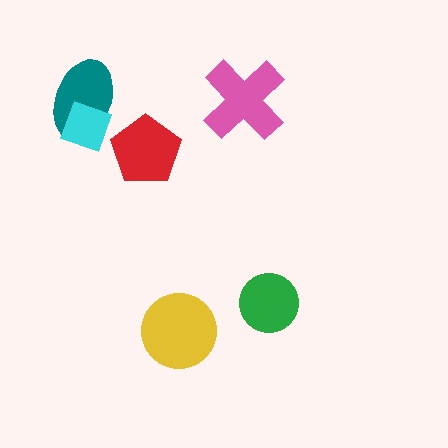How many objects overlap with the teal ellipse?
1 object overlaps with the teal ellipse.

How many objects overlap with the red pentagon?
0 objects overlap with the red pentagon.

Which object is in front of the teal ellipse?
The cyan diamond is in front of the teal ellipse.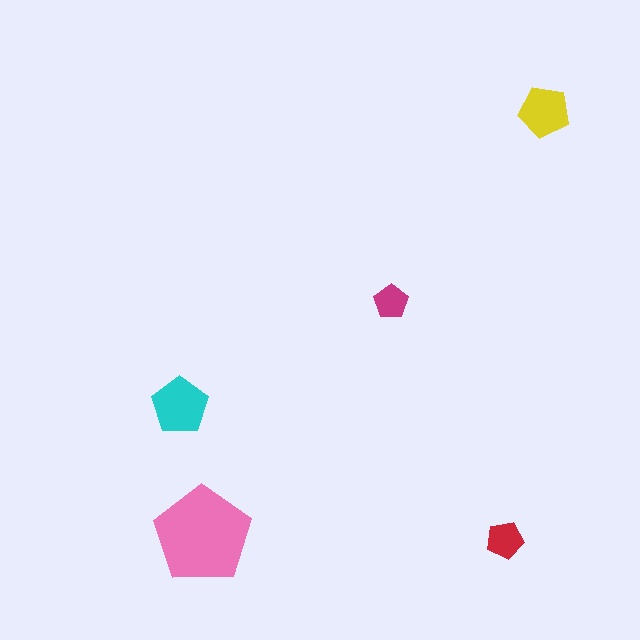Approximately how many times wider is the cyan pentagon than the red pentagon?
About 1.5 times wider.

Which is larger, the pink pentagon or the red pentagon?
The pink one.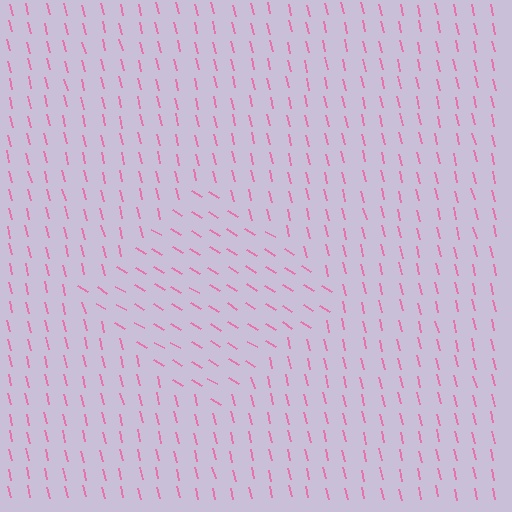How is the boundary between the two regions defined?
The boundary is defined purely by a change in line orientation (approximately 45 degrees difference). All lines are the same color and thickness.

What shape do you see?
I see a diamond.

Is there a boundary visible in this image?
Yes, there is a texture boundary formed by a change in line orientation.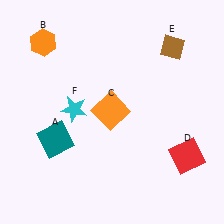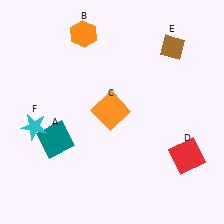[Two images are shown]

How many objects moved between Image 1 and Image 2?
2 objects moved between the two images.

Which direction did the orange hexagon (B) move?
The orange hexagon (B) moved right.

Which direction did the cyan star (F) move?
The cyan star (F) moved left.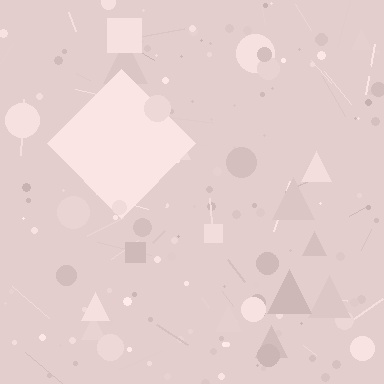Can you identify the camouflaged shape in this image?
The camouflaged shape is a diamond.